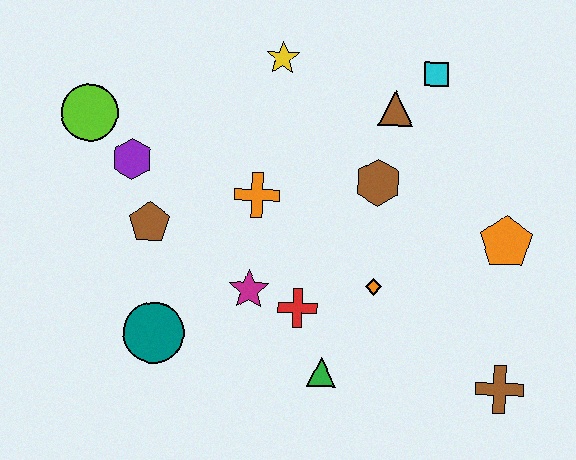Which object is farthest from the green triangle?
The lime circle is farthest from the green triangle.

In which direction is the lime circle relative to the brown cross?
The lime circle is to the left of the brown cross.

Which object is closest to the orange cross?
The magenta star is closest to the orange cross.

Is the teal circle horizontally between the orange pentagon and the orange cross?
No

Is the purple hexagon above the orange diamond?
Yes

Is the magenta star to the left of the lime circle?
No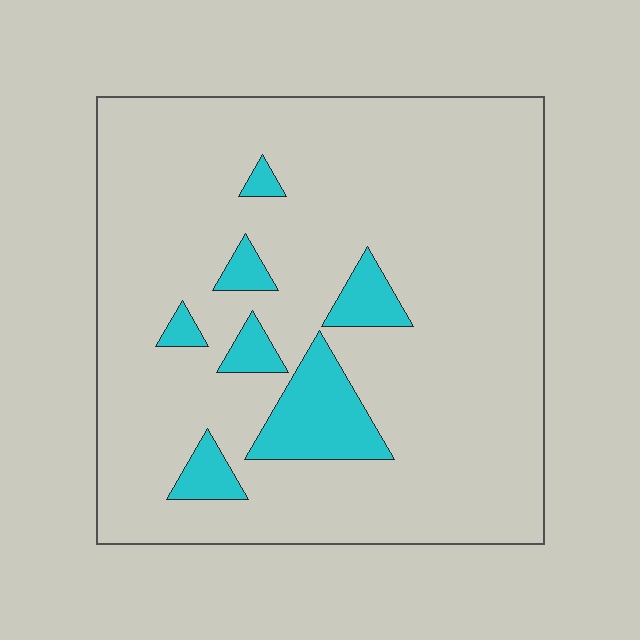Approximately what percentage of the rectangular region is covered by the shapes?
Approximately 10%.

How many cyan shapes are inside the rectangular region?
7.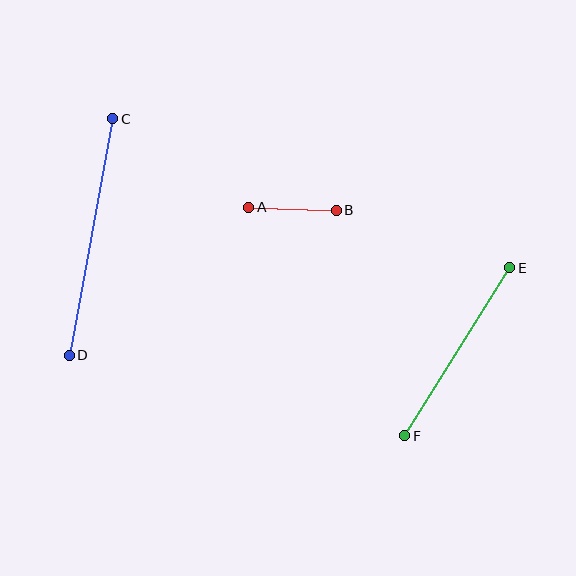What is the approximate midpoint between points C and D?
The midpoint is at approximately (91, 237) pixels.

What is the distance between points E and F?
The distance is approximately 198 pixels.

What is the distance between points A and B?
The distance is approximately 88 pixels.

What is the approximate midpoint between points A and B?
The midpoint is at approximately (293, 209) pixels.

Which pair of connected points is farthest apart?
Points C and D are farthest apart.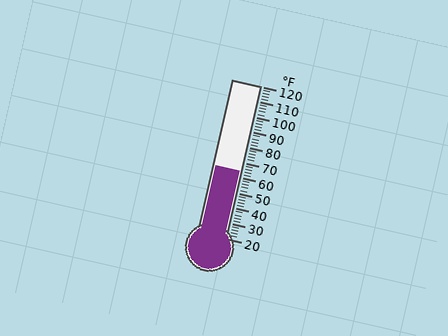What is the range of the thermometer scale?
The thermometer scale ranges from 20°F to 120°F.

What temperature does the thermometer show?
The thermometer shows approximately 64°F.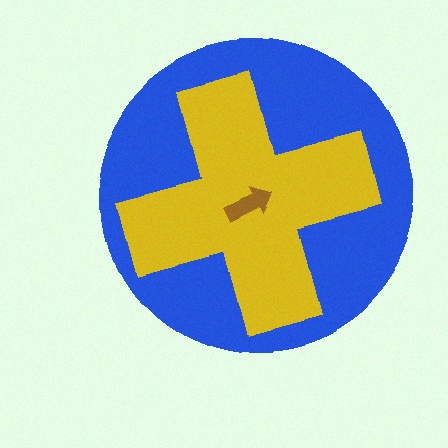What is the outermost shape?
The blue circle.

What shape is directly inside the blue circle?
The yellow cross.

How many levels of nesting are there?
3.